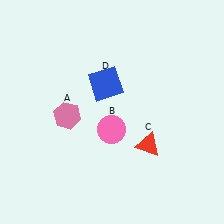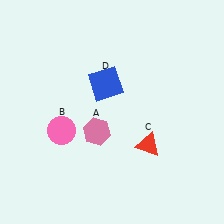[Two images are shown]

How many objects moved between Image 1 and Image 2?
2 objects moved between the two images.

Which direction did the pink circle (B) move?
The pink circle (B) moved left.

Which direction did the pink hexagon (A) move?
The pink hexagon (A) moved right.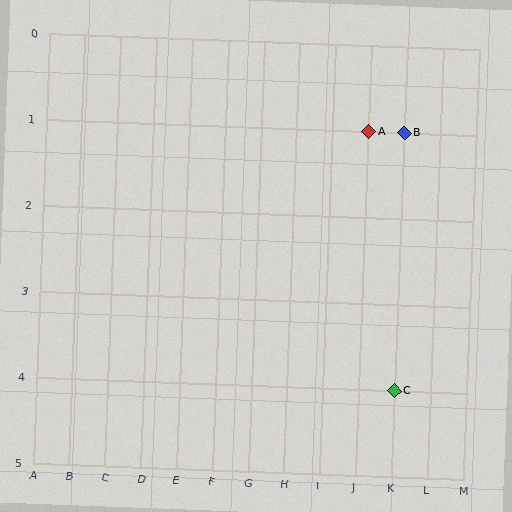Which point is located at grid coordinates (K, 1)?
Point B is at (K, 1).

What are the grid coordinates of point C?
Point C is at grid coordinates (K, 4).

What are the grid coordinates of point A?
Point A is at grid coordinates (J, 1).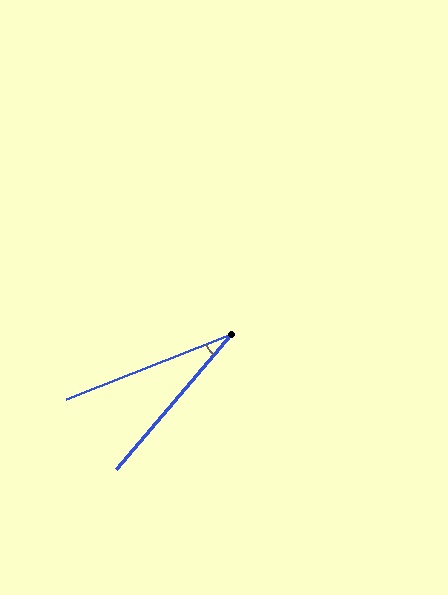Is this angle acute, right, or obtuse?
It is acute.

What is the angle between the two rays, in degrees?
Approximately 28 degrees.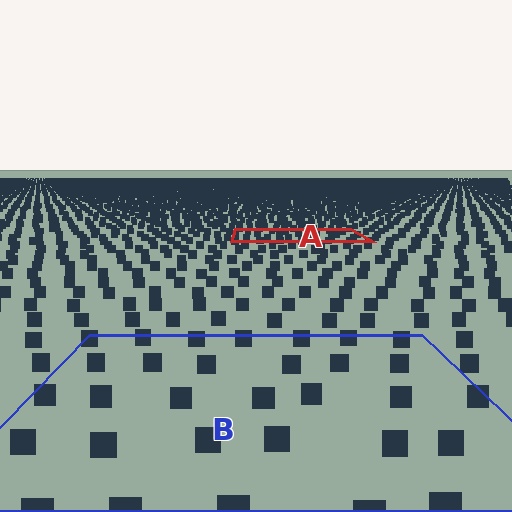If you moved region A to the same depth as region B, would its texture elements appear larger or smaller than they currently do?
They would appear larger. At a closer depth, the same texture elements are projected at a bigger on-screen size.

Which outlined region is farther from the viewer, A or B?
Region A is farther from the viewer — the texture elements inside it appear smaller and more densely packed.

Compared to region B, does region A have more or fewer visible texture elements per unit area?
Region A has more texture elements per unit area — they are packed more densely because it is farther away.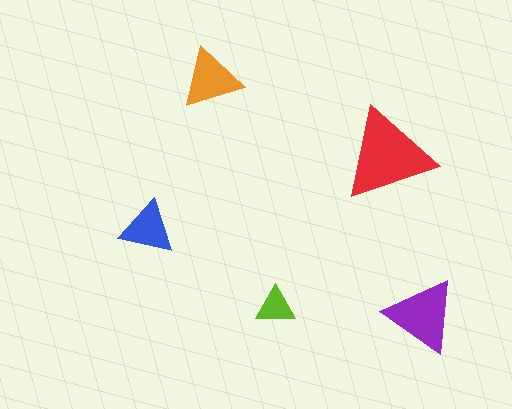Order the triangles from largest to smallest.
the red one, the purple one, the orange one, the blue one, the lime one.